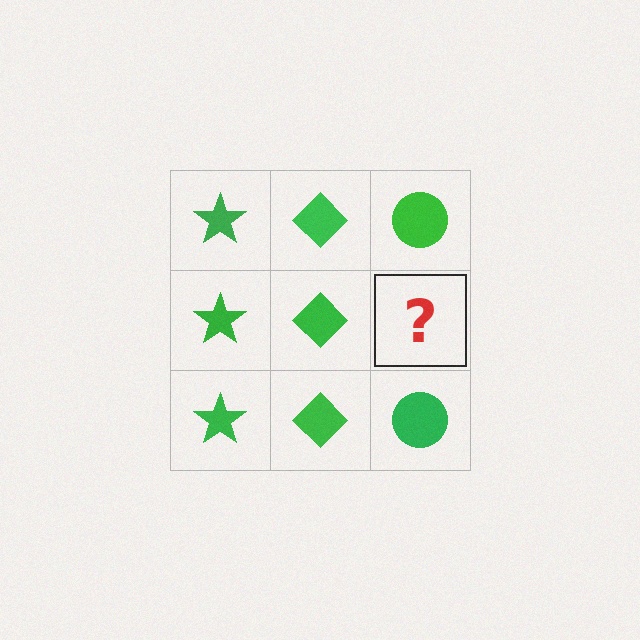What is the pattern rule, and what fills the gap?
The rule is that each column has a consistent shape. The gap should be filled with a green circle.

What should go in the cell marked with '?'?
The missing cell should contain a green circle.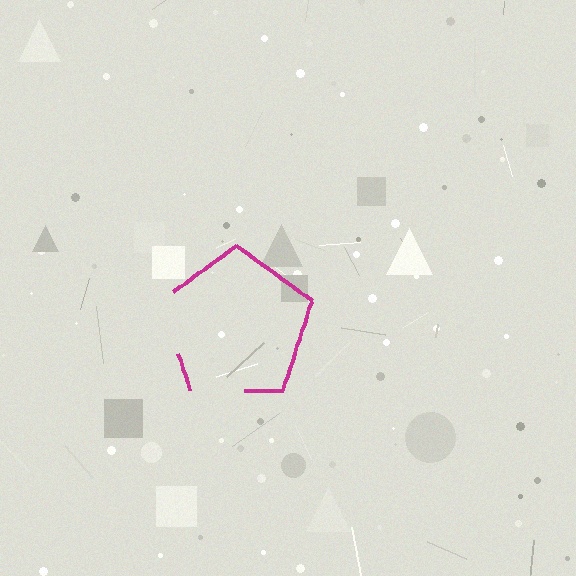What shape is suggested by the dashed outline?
The dashed outline suggests a pentagon.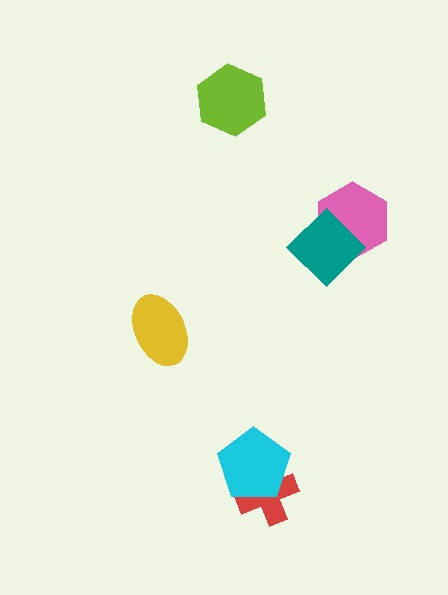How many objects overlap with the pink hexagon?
1 object overlaps with the pink hexagon.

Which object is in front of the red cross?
The cyan pentagon is in front of the red cross.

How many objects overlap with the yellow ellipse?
0 objects overlap with the yellow ellipse.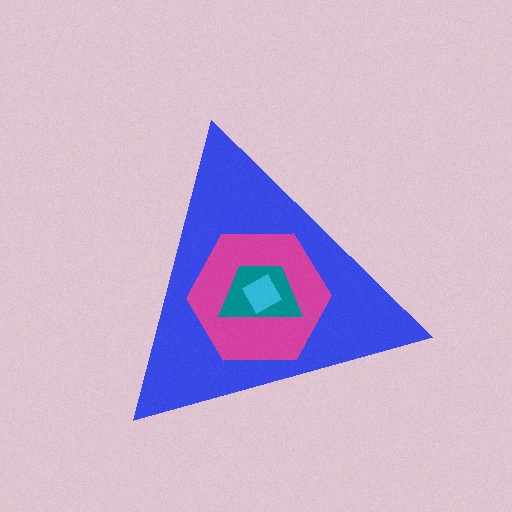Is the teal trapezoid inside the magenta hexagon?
Yes.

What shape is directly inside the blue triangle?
The magenta hexagon.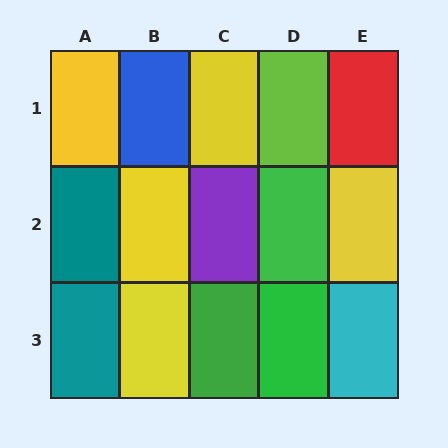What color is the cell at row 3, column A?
Teal.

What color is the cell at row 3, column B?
Yellow.